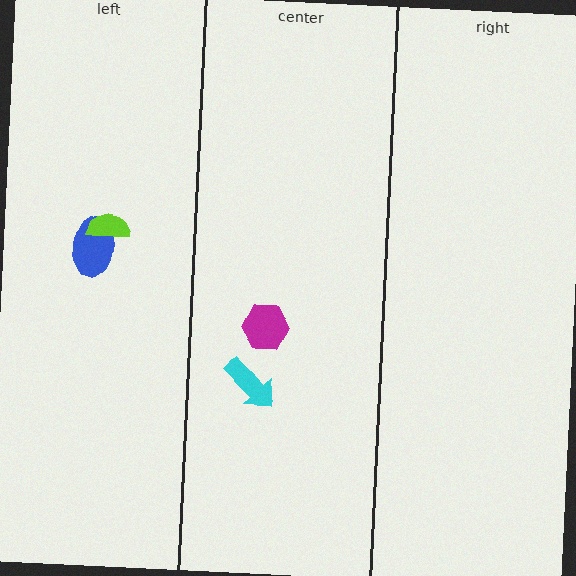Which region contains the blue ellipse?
The left region.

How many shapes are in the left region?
2.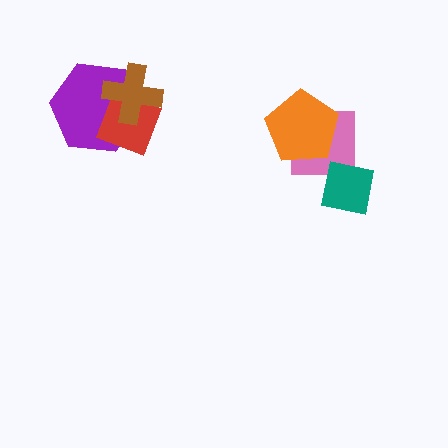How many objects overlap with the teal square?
1 object overlaps with the teal square.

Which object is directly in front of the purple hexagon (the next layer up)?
The red diamond is directly in front of the purple hexagon.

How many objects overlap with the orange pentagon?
1 object overlaps with the orange pentagon.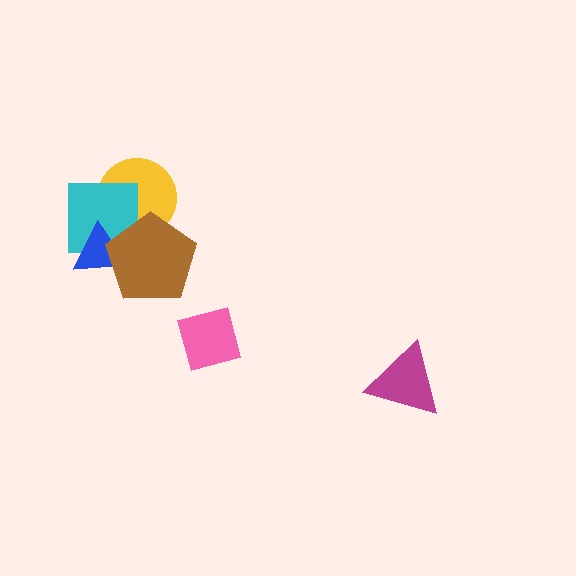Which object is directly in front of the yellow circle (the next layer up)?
The cyan square is directly in front of the yellow circle.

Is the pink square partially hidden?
No, no other shape covers it.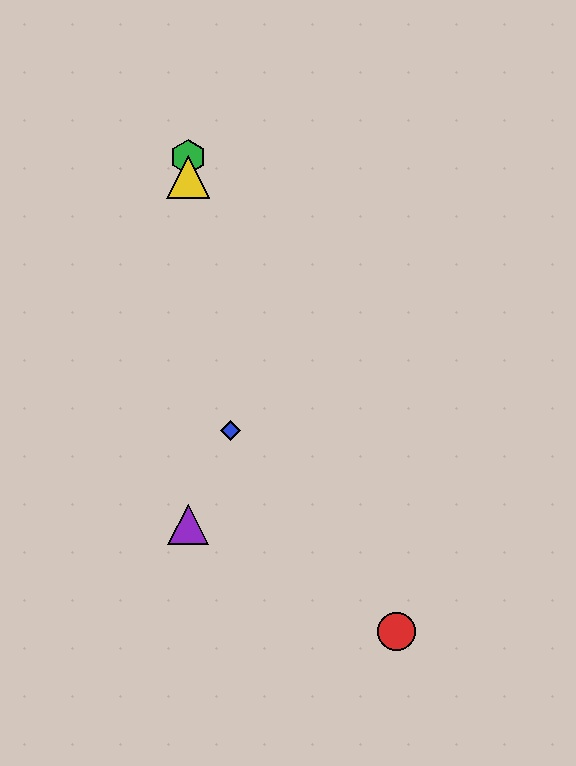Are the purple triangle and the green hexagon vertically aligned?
Yes, both are at x≈188.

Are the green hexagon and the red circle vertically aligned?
No, the green hexagon is at x≈188 and the red circle is at x≈396.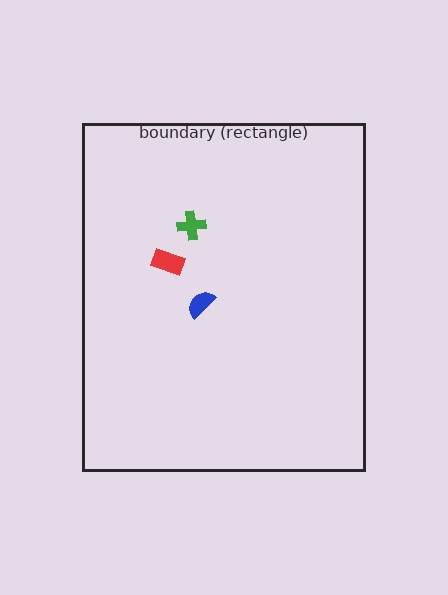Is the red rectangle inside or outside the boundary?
Inside.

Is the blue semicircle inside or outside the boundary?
Inside.